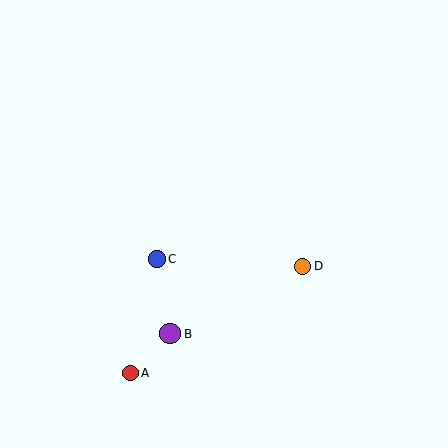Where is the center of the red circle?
The center of the red circle is at (130, 373).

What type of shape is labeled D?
Shape D is an orange circle.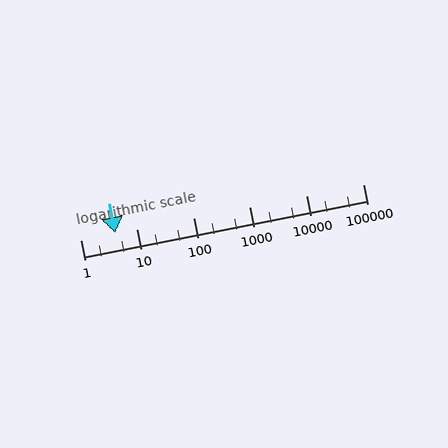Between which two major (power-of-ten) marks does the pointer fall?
The pointer is between 1 and 10.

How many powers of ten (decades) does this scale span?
The scale spans 5 decades, from 1 to 100000.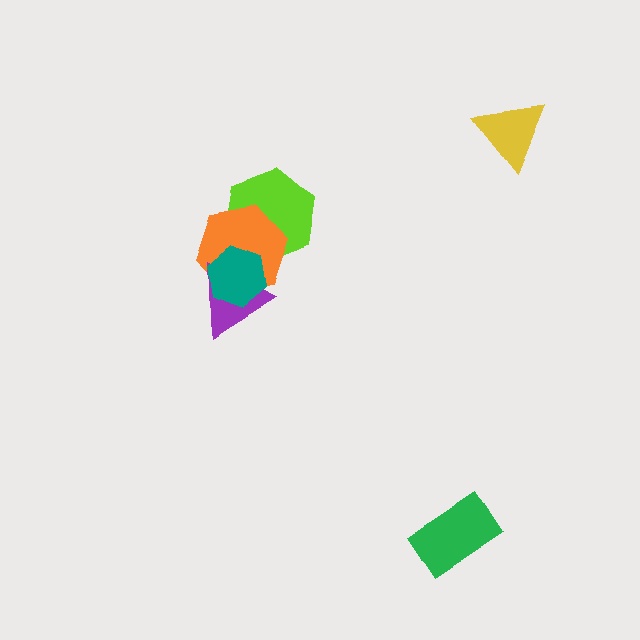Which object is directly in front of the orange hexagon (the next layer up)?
The purple triangle is directly in front of the orange hexagon.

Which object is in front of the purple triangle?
The teal hexagon is in front of the purple triangle.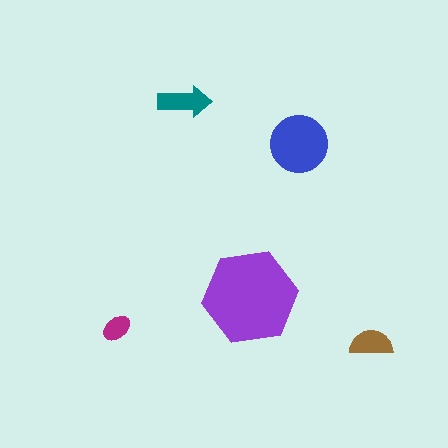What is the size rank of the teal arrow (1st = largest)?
3rd.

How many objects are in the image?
There are 5 objects in the image.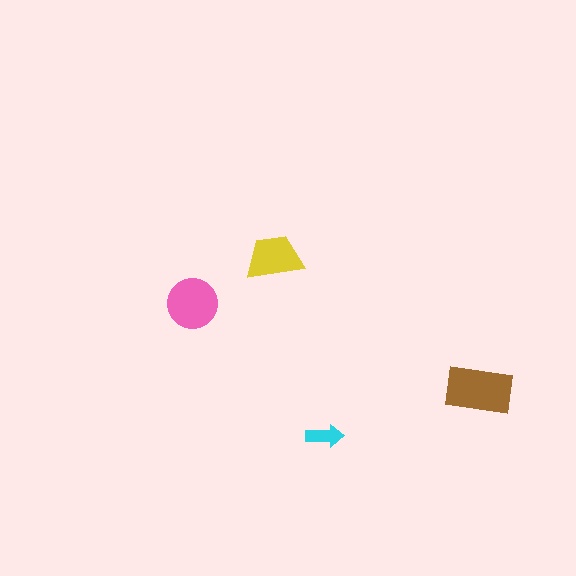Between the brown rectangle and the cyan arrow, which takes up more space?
The brown rectangle.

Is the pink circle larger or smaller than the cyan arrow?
Larger.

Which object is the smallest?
The cyan arrow.